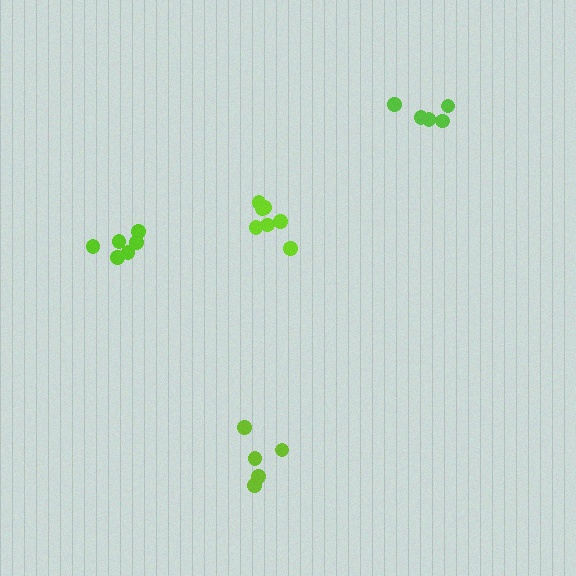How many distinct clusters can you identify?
There are 4 distinct clusters.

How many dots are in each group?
Group 1: 5 dots, Group 2: 5 dots, Group 3: 6 dots, Group 4: 7 dots (23 total).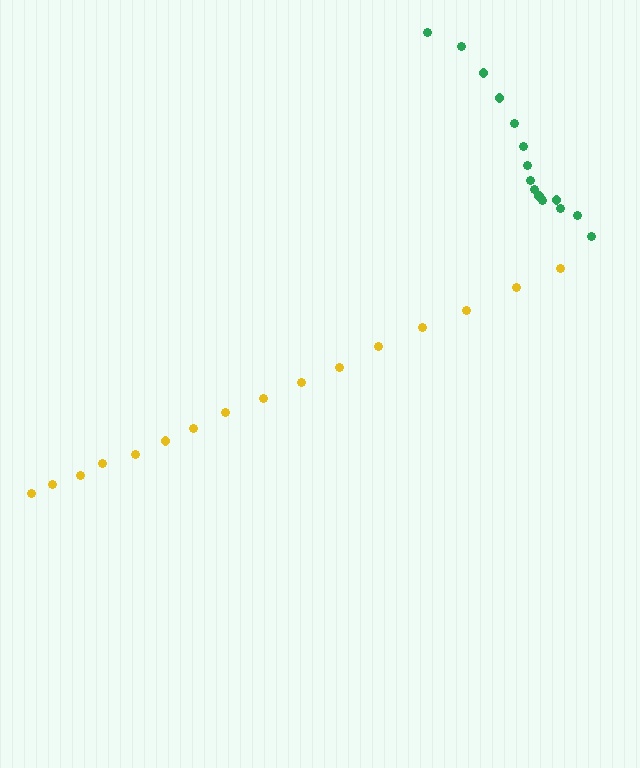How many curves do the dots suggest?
There are 2 distinct paths.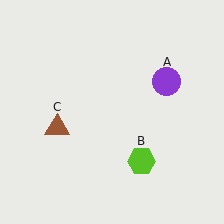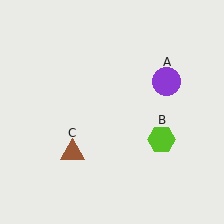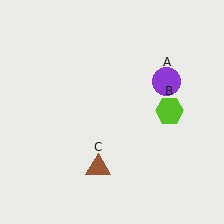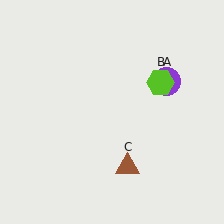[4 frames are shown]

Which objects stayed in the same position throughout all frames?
Purple circle (object A) remained stationary.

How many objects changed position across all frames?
2 objects changed position: lime hexagon (object B), brown triangle (object C).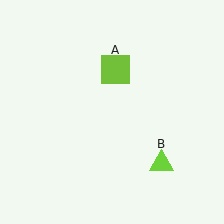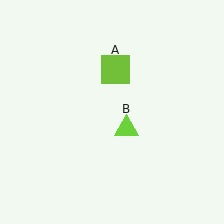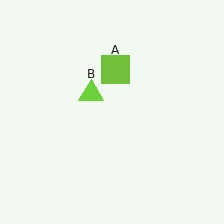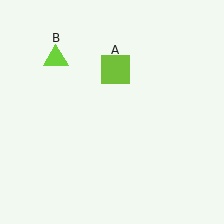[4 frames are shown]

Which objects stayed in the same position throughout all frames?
Lime square (object A) remained stationary.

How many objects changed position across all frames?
1 object changed position: lime triangle (object B).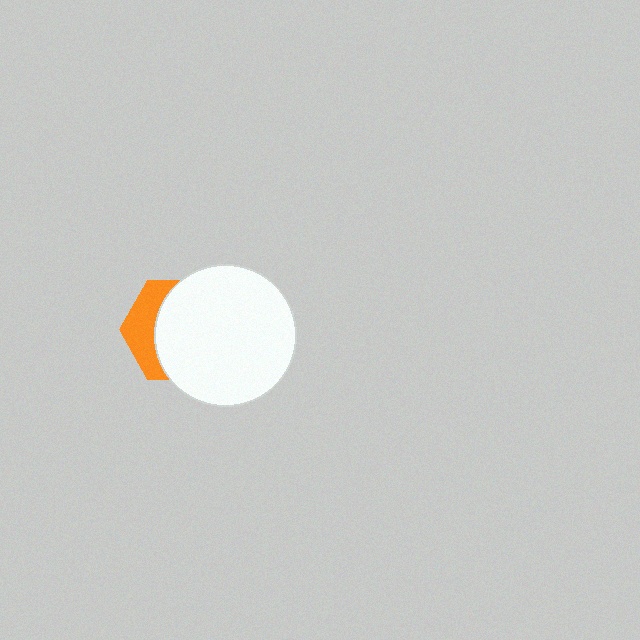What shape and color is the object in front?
The object in front is a white circle.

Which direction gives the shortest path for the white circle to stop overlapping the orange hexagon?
Moving right gives the shortest separation.